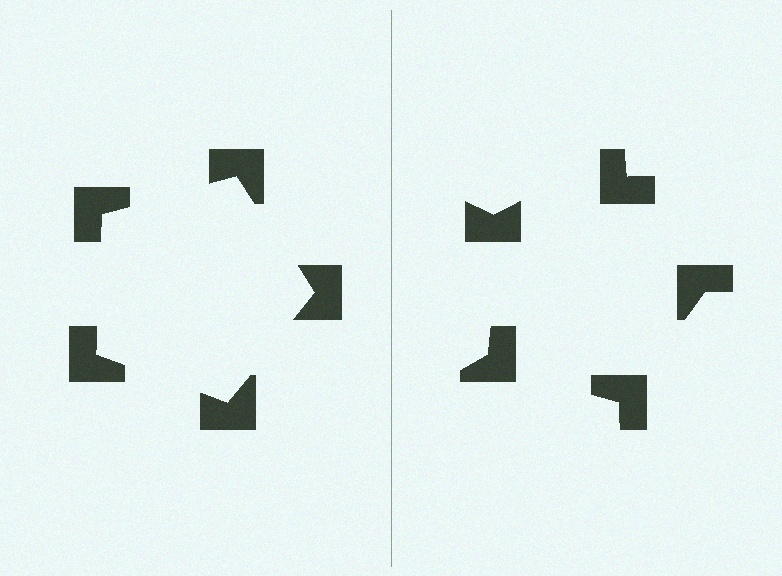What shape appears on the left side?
An illusory pentagon.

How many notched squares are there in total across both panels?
10 — 5 on each side.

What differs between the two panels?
The notched squares are positioned identically on both sides; only the wedge orientations differ. On the left they align to a pentagon; on the right they are misaligned.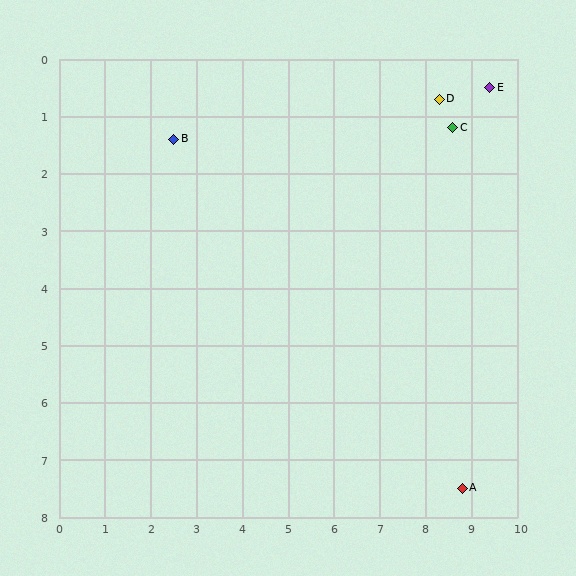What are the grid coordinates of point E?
Point E is at approximately (9.4, 0.5).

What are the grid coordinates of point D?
Point D is at approximately (8.3, 0.7).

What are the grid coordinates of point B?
Point B is at approximately (2.5, 1.4).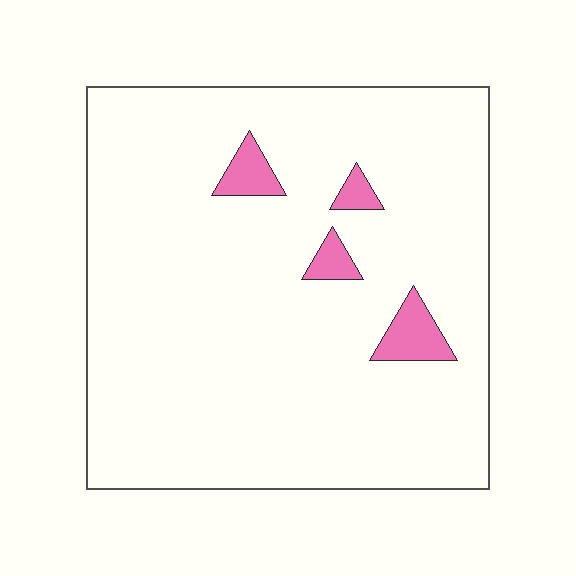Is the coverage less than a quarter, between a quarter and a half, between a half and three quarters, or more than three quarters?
Less than a quarter.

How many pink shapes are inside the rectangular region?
4.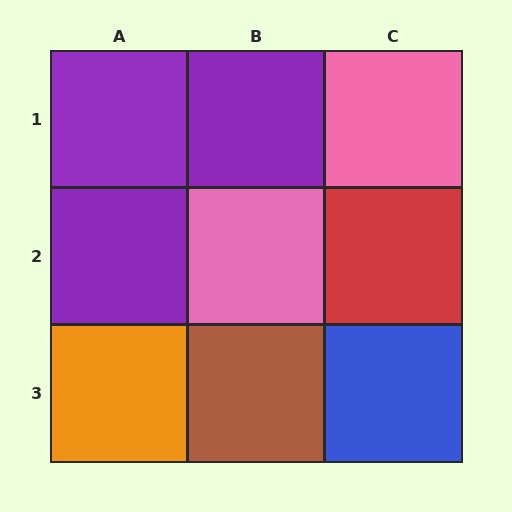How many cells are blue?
1 cell is blue.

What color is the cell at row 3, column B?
Brown.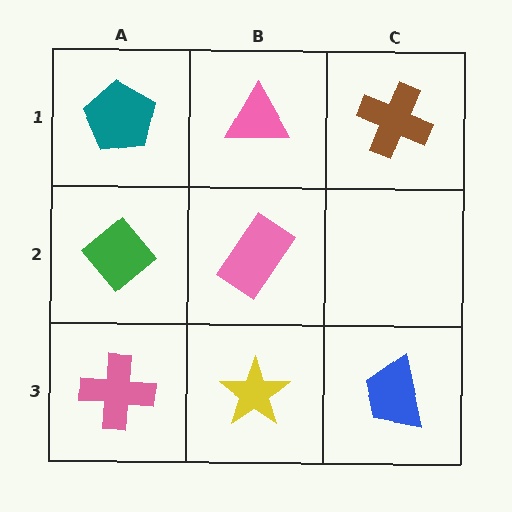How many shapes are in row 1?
3 shapes.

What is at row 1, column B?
A pink triangle.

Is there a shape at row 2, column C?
No, that cell is empty.